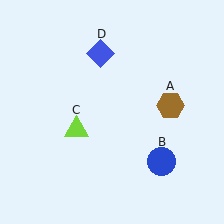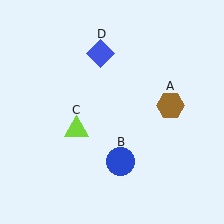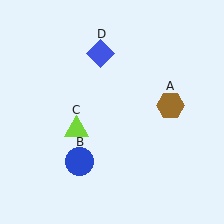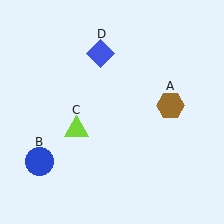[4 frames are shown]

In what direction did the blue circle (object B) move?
The blue circle (object B) moved left.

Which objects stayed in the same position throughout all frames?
Brown hexagon (object A) and lime triangle (object C) and blue diamond (object D) remained stationary.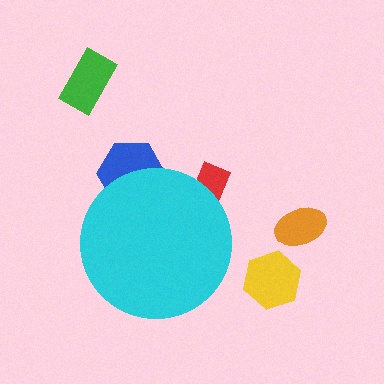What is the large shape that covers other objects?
A cyan circle.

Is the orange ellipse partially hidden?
No, the orange ellipse is fully visible.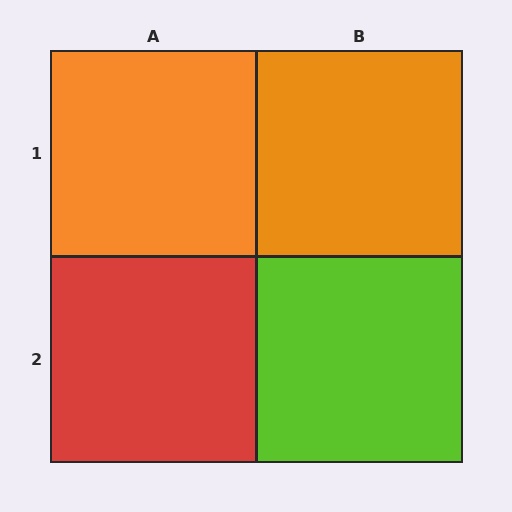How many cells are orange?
2 cells are orange.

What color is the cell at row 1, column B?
Orange.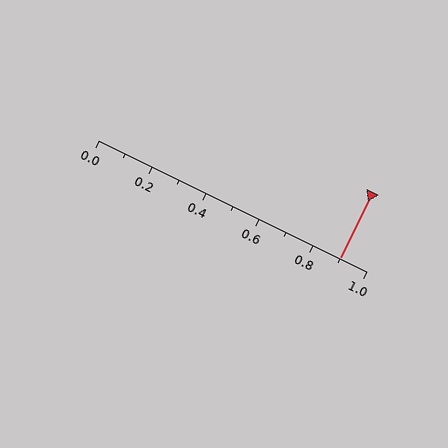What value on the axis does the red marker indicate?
The marker indicates approximately 0.9.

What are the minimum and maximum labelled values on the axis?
The axis runs from 0.0 to 1.0.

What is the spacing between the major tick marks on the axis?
The major ticks are spaced 0.2 apart.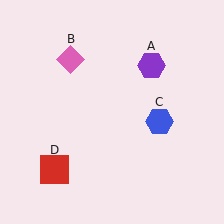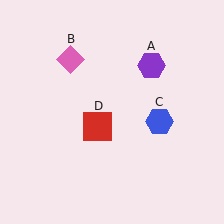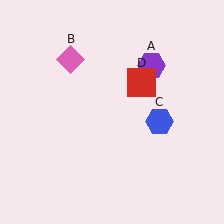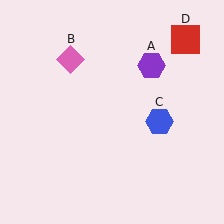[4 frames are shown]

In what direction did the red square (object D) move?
The red square (object D) moved up and to the right.